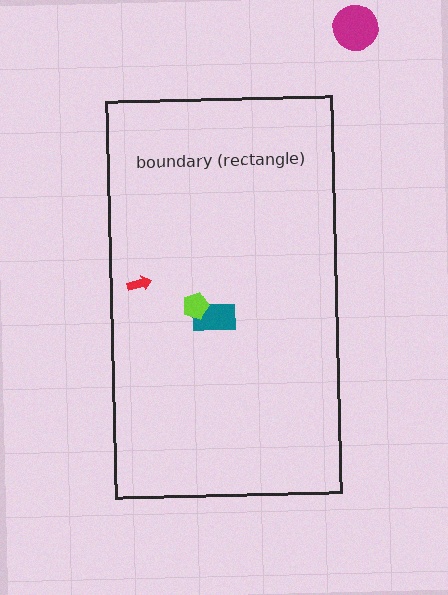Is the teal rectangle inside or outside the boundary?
Inside.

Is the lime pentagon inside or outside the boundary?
Inside.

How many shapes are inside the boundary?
3 inside, 1 outside.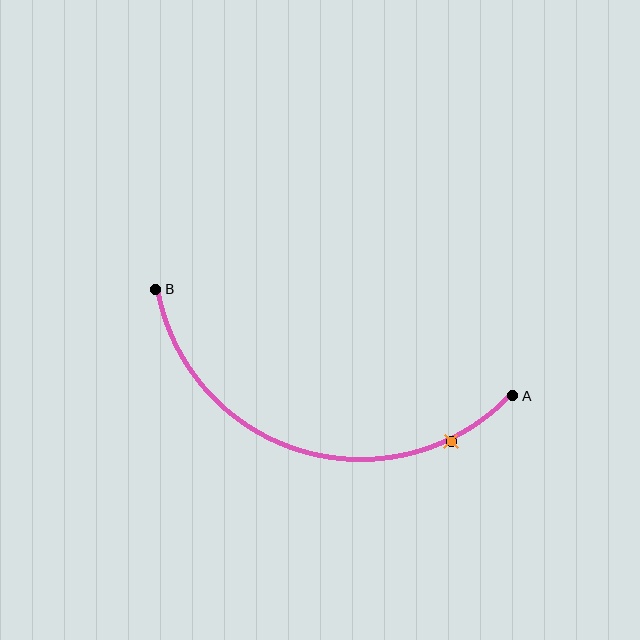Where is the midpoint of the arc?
The arc midpoint is the point on the curve farthest from the straight line joining A and B. It sits below that line.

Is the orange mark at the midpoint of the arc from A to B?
No. The orange mark lies on the arc but is closer to endpoint A. The arc midpoint would be at the point on the curve equidistant along the arc from both A and B.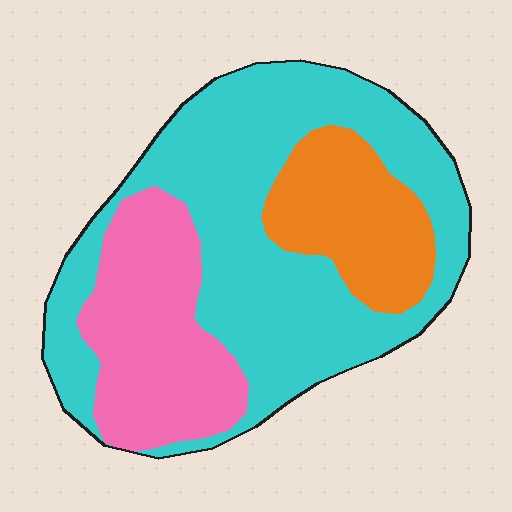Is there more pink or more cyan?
Cyan.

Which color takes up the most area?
Cyan, at roughly 55%.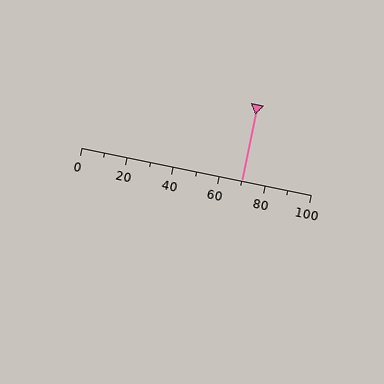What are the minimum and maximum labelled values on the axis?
The axis runs from 0 to 100.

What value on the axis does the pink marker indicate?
The marker indicates approximately 70.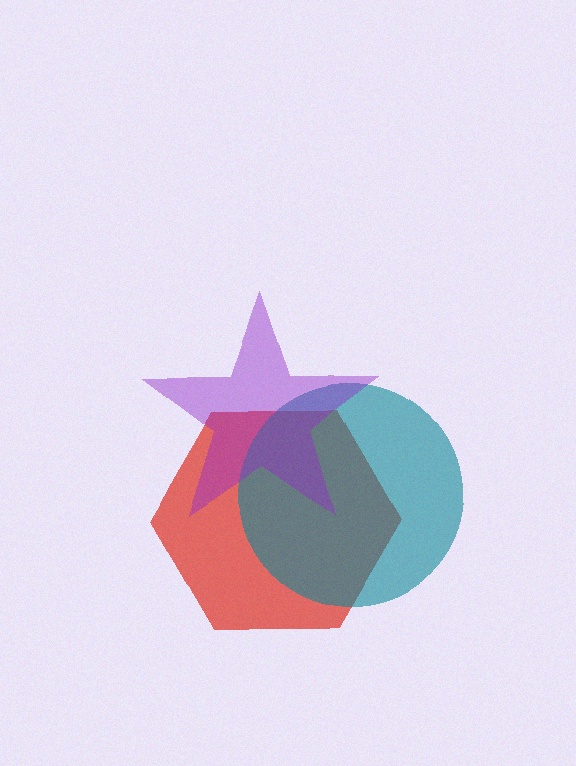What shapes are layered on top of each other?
The layered shapes are: a red hexagon, a teal circle, a purple star.